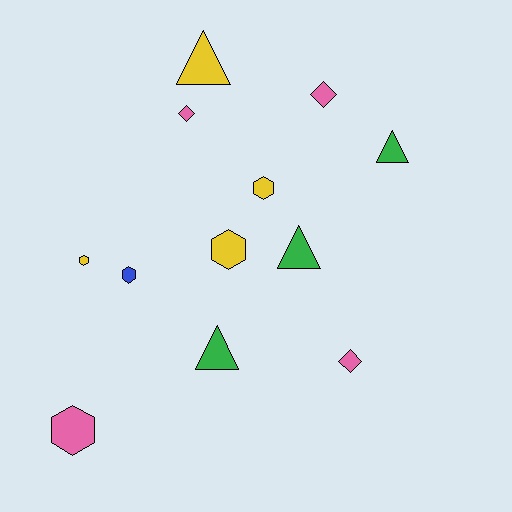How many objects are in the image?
There are 12 objects.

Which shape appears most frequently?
Hexagon, with 5 objects.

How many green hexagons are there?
There are no green hexagons.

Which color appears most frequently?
Yellow, with 4 objects.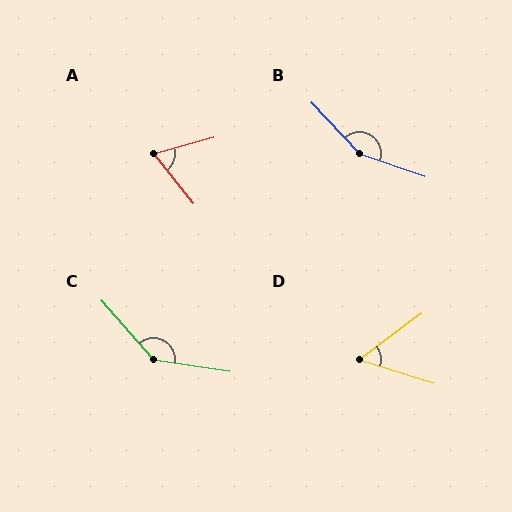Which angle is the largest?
B, at approximately 153 degrees.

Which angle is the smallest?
D, at approximately 55 degrees.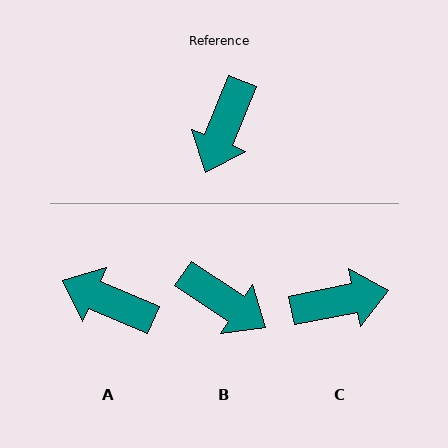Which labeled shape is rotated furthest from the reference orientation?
C, about 123 degrees away.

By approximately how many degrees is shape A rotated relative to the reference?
Approximately 92 degrees clockwise.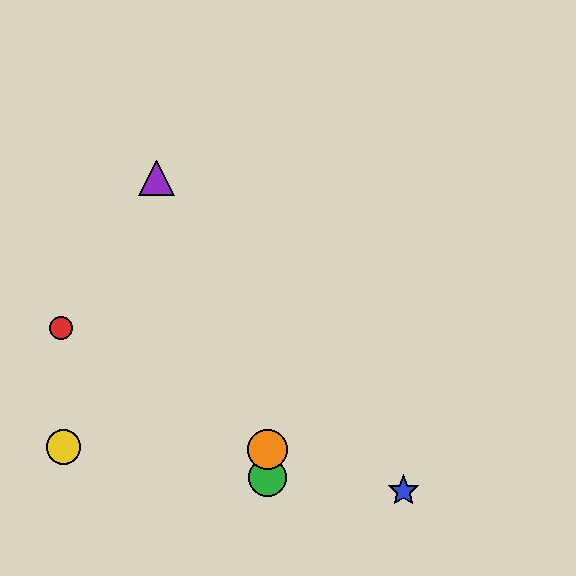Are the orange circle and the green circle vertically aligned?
Yes, both are at x≈268.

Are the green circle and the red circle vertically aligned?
No, the green circle is at x≈268 and the red circle is at x≈61.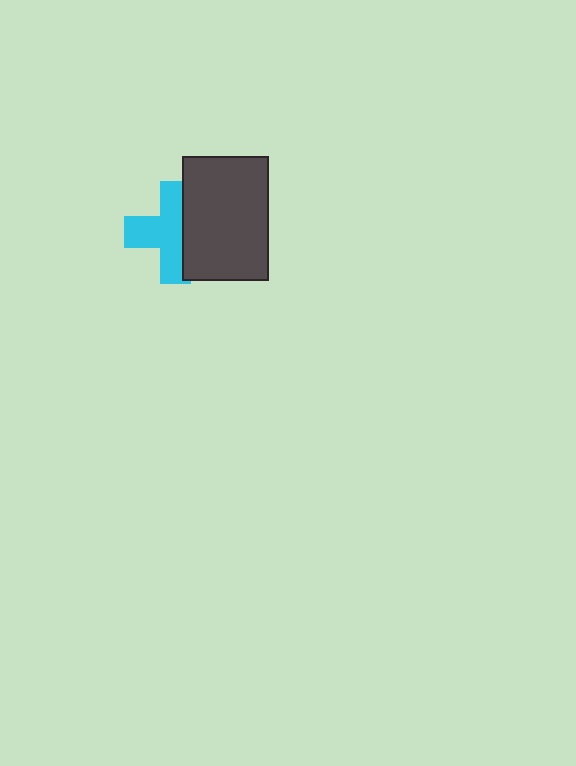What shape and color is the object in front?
The object in front is a dark gray rectangle.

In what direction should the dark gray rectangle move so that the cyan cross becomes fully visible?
The dark gray rectangle should move right. That is the shortest direction to clear the overlap and leave the cyan cross fully visible.